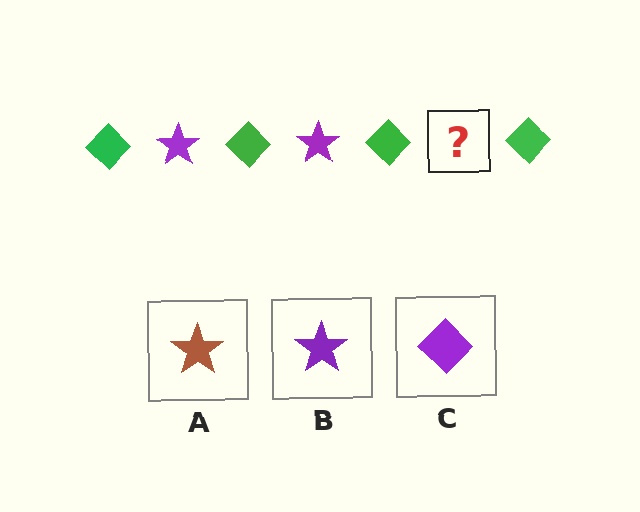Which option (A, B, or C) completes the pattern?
B.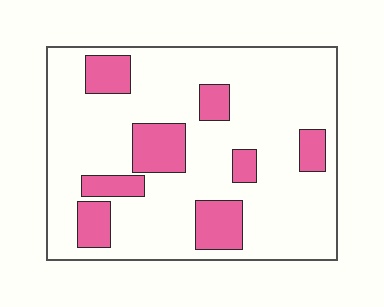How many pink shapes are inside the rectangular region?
8.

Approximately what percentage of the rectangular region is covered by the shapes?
Approximately 20%.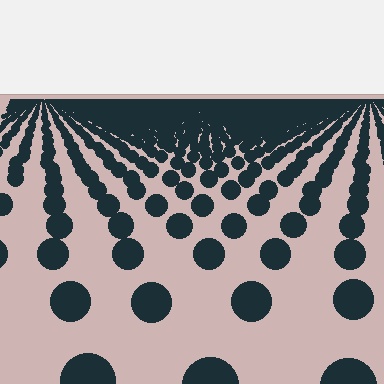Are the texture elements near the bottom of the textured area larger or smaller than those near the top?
Larger. Near the bottom, elements are closer to the viewer and appear at a bigger on-screen size.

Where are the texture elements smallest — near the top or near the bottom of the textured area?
Near the top.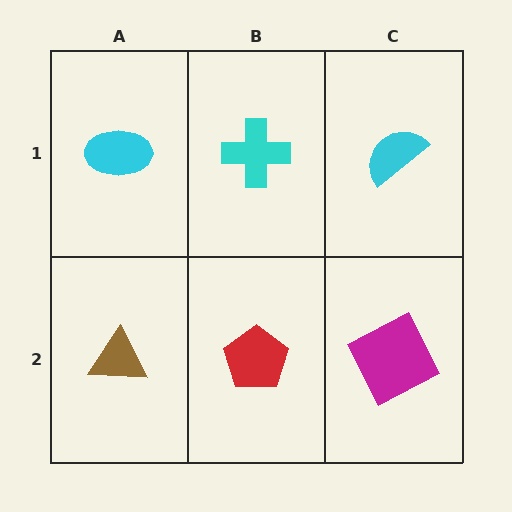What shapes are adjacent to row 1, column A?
A brown triangle (row 2, column A), a cyan cross (row 1, column B).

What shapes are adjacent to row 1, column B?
A red pentagon (row 2, column B), a cyan ellipse (row 1, column A), a cyan semicircle (row 1, column C).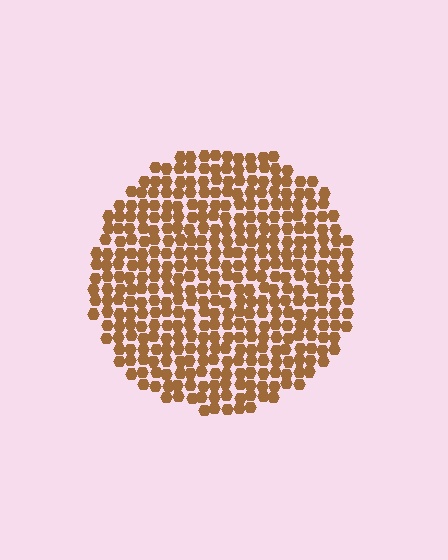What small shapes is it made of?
It is made of small hexagons.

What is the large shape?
The large shape is a circle.